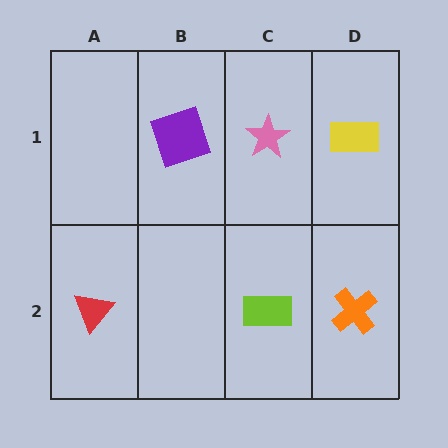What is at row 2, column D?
An orange cross.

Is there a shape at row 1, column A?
No, that cell is empty.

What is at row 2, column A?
A red triangle.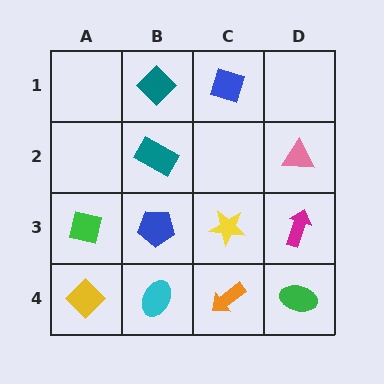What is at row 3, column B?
A blue pentagon.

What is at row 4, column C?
An orange arrow.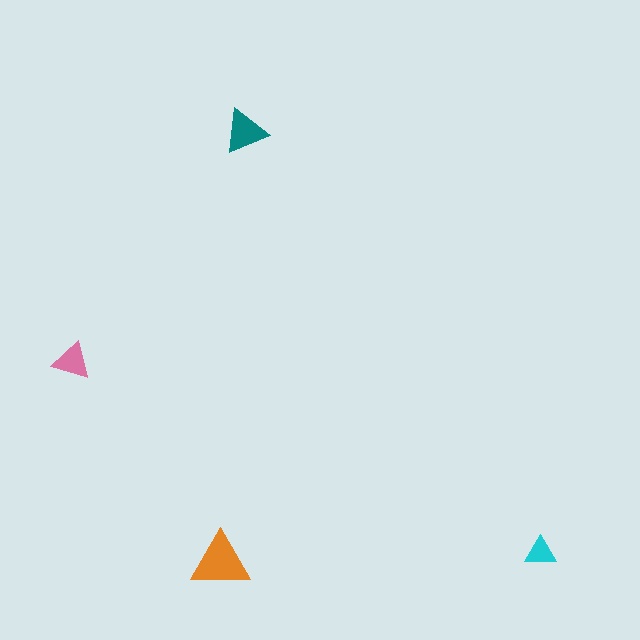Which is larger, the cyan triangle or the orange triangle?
The orange one.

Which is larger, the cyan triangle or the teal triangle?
The teal one.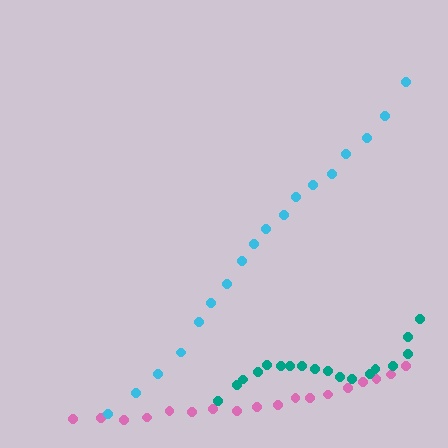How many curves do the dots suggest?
There are 3 distinct paths.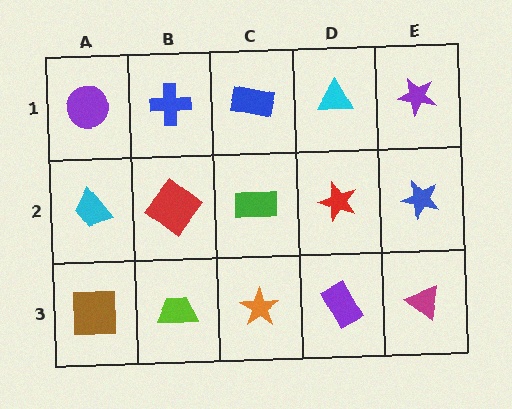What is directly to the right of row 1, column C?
A cyan triangle.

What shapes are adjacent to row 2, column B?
A blue cross (row 1, column B), a lime trapezoid (row 3, column B), a cyan trapezoid (row 2, column A), a green rectangle (row 2, column C).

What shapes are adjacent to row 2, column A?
A purple circle (row 1, column A), a brown square (row 3, column A), a red diamond (row 2, column B).